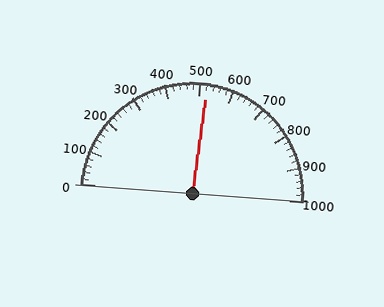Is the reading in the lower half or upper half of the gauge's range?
The reading is in the upper half of the range (0 to 1000).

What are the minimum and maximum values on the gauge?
The gauge ranges from 0 to 1000.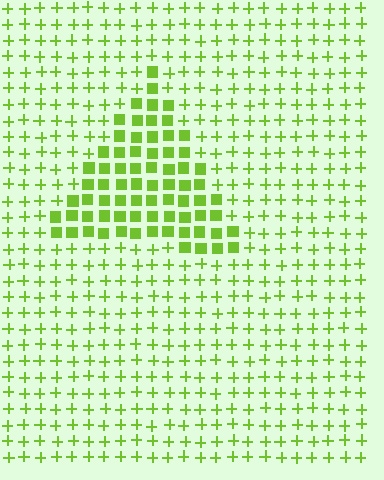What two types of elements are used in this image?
The image uses squares inside the triangle region and plus signs outside it.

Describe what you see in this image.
The image is filled with small lime elements arranged in a uniform grid. A triangle-shaped region contains squares, while the surrounding area contains plus signs. The boundary is defined purely by the change in element shape.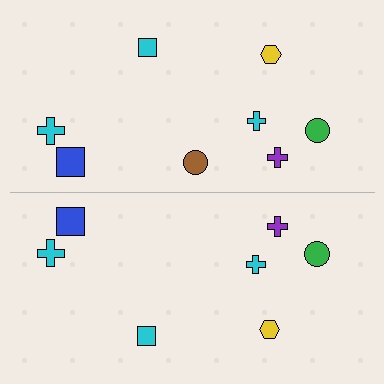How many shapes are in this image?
There are 15 shapes in this image.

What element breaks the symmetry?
A brown circle is missing from the bottom side.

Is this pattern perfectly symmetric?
No, the pattern is not perfectly symmetric. A brown circle is missing from the bottom side.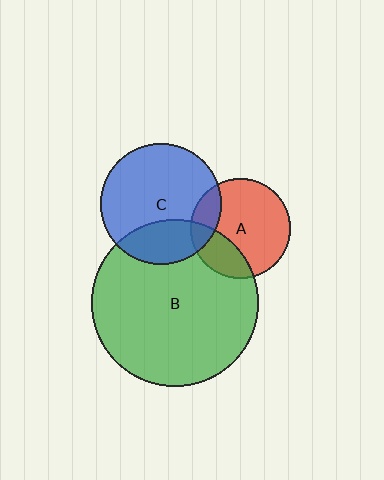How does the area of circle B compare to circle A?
Approximately 2.8 times.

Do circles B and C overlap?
Yes.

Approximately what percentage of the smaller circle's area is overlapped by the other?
Approximately 25%.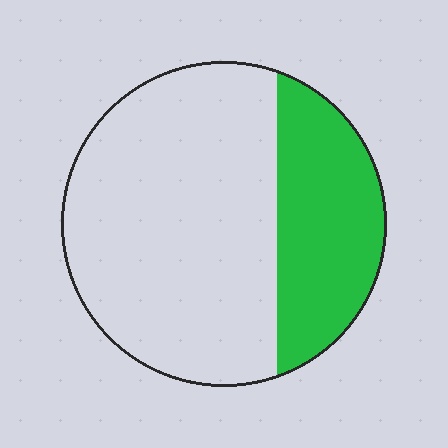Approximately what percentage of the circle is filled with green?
Approximately 30%.